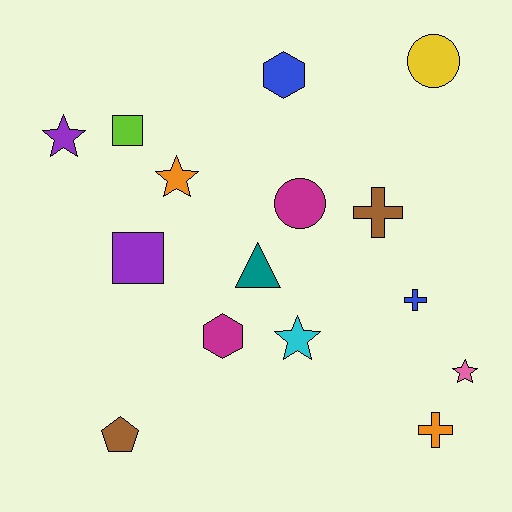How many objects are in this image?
There are 15 objects.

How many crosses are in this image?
There are 3 crosses.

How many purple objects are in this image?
There are 2 purple objects.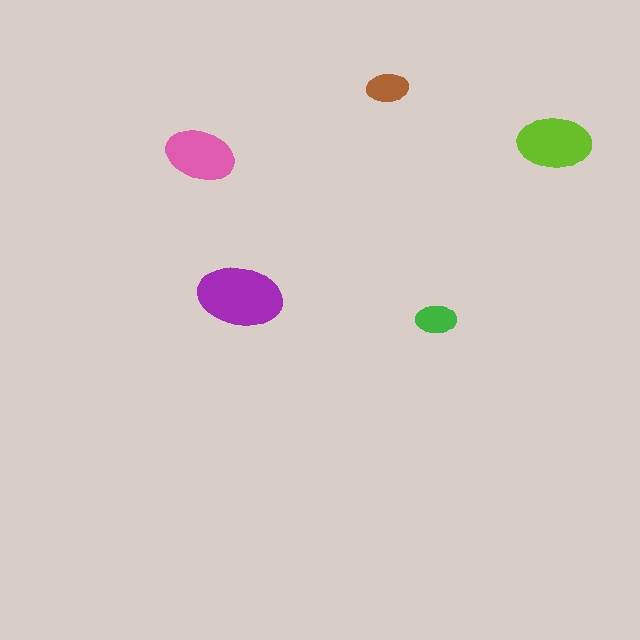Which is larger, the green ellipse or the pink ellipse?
The pink one.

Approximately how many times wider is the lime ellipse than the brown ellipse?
About 2 times wider.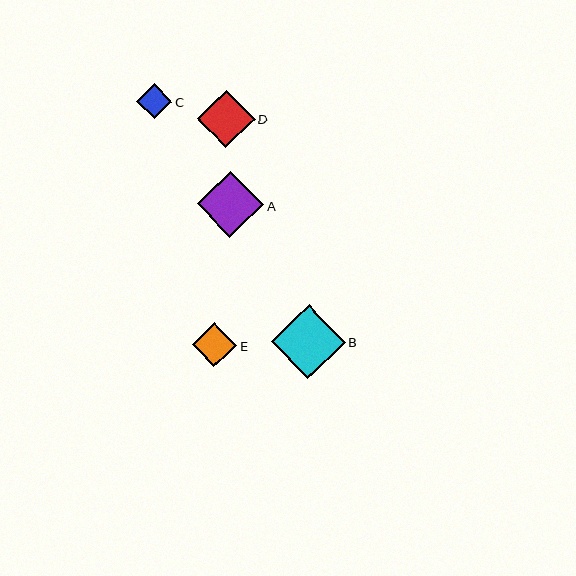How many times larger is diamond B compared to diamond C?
Diamond B is approximately 2.1 times the size of diamond C.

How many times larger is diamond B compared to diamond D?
Diamond B is approximately 1.3 times the size of diamond D.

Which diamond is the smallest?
Diamond C is the smallest with a size of approximately 35 pixels.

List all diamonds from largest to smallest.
From largest to smallest: B, A, D, E, C.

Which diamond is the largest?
Diamond B is the largest with a size of approximately 74 pixels.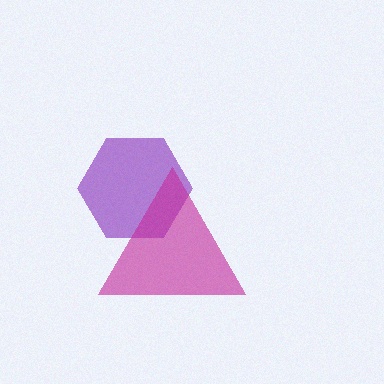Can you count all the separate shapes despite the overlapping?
Yes, there are 2 separate shapes.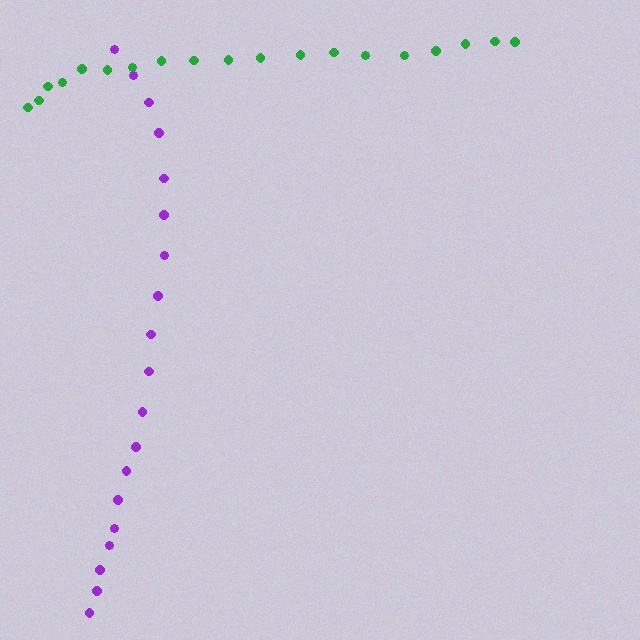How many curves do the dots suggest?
There are 2 distinct paths.